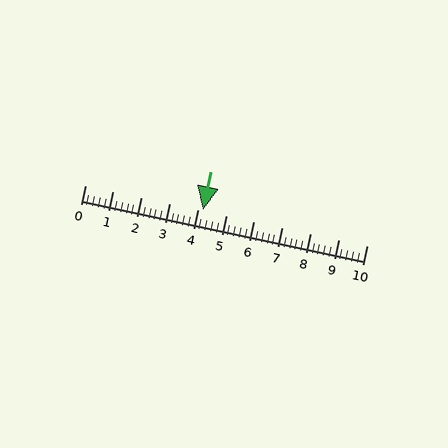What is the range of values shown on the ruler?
The ruler shows values from 0 to 10.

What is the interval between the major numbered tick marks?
The major tick marks are spaced 1 units apart.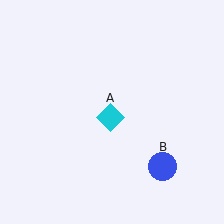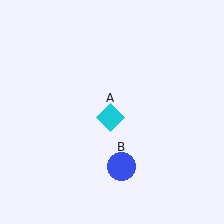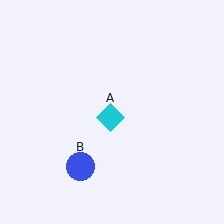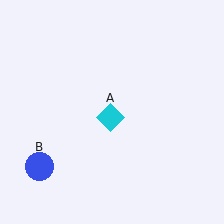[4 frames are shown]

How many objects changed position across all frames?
1 object changed position: blue circle (object B).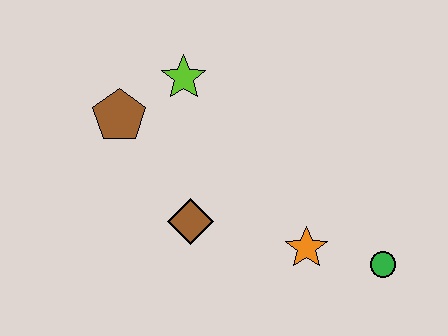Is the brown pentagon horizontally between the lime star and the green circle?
No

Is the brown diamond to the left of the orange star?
Yes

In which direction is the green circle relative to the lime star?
The green circle is to the right of the lime star.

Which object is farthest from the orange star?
The brown pentagon is farthest from the orange star.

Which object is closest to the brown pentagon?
The lime star is closest to the brown pentagon.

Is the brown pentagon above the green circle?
Yes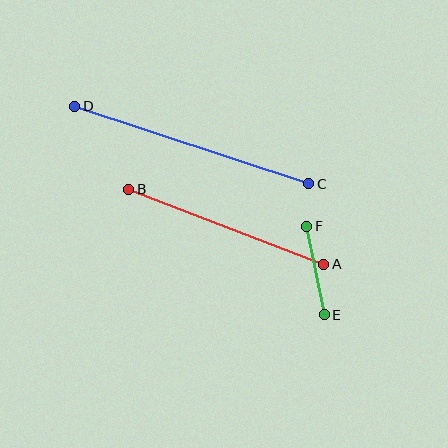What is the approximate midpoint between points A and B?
The midpoint is at approximately (226, 227) pixels.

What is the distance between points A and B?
The distance is approximately 209 pixels.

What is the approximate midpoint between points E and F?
The midpoint is at approximately (316, 270) pixels.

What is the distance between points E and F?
The distance is approximately 90 pixels.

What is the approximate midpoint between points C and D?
The midpoint is at approximately (192, 145) pixels.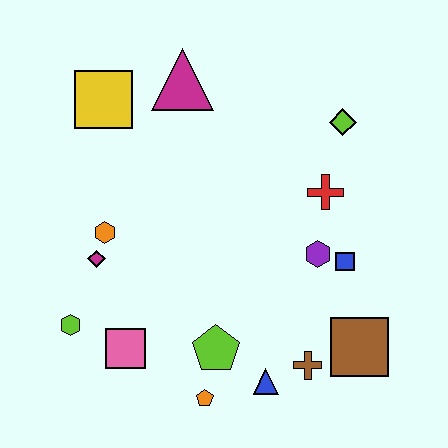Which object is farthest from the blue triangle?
The yellow square is farthest from the blue triangle.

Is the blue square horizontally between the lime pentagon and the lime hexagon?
No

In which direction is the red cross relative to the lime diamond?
The red cross is below the lime diamond.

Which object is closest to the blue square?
The purple hexagon is closest to the blue square.